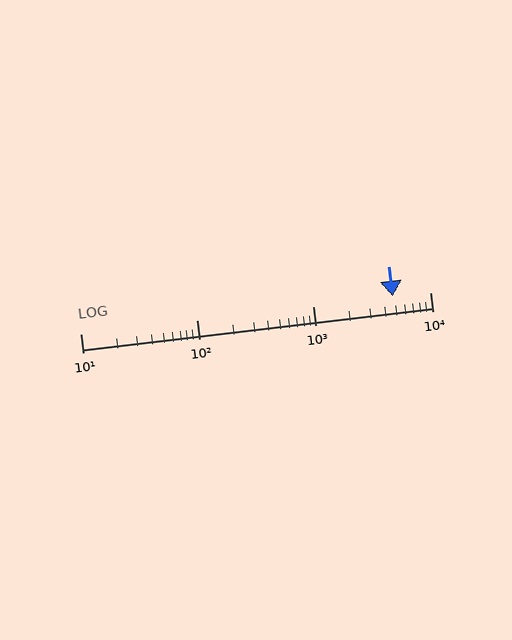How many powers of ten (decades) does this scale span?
The scale spans 3 decades, from 10 to 10000.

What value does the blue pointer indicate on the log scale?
The pointer indicates approximately 4800.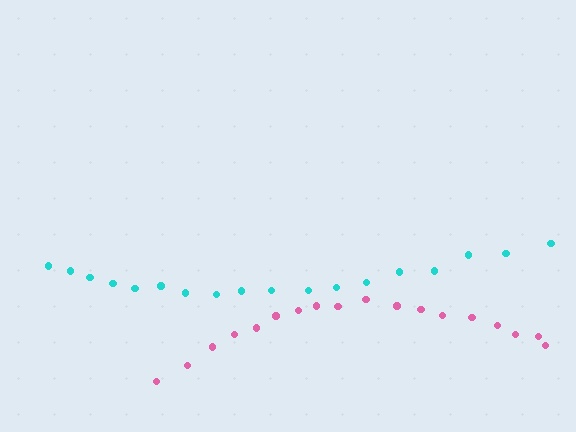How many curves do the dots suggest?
There are 2 distinct paths.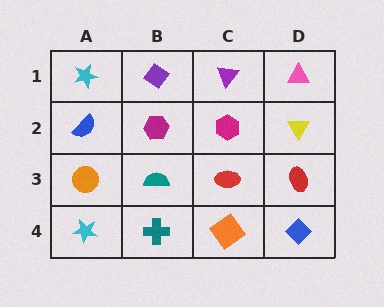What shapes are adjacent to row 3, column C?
A magenta hexagon (row 2, column C), an orange diamond (row 4, column C), a teal semicircle (row 3, column B), a red ellipse (row 3, column D).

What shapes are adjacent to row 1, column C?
A magenta hexagon (row 2, column C), a purple diamond (row 1, column B), a pink triangle (row 1, column D).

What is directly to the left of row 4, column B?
A cyan star.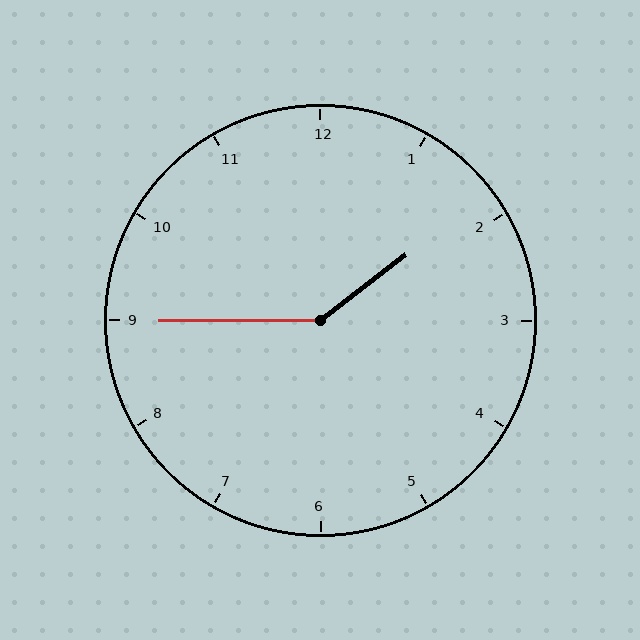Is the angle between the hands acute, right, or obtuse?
It is obtuse.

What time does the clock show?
1:45.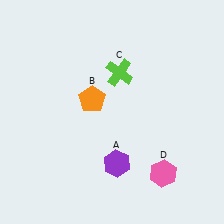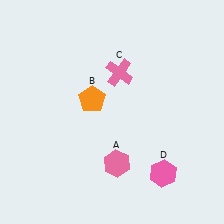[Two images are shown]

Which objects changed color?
A changed from purple to pink. C changed from lime to pink.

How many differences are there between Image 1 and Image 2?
There are 2 differences between the two images.